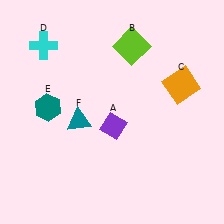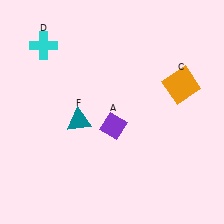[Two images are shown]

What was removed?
The teal hexagon (E), the lime square (B) were removed in Image 2.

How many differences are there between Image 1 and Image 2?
There are 2 differences between the two images.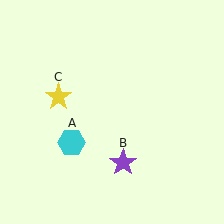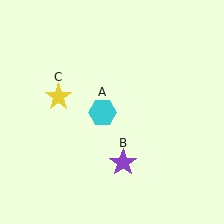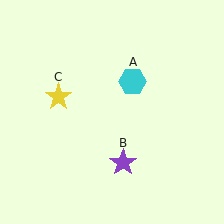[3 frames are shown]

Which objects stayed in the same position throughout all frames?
Purple star (object B) and yellow star (object C) remained stationary.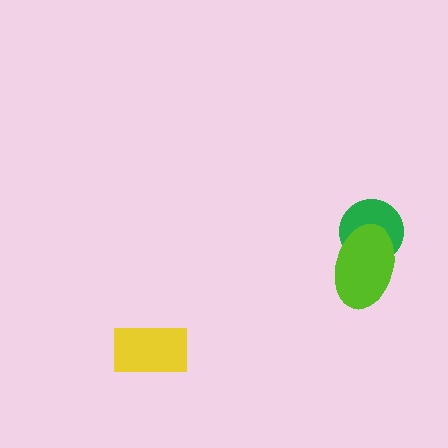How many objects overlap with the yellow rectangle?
0 objects overlap with the yellow rectangle.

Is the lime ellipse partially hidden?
No, no other shape covers it.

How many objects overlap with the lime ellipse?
1 object overlaps with the lime ellipse.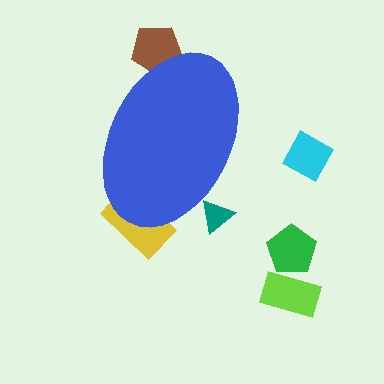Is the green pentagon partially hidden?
No, the green pentagon is fully visible.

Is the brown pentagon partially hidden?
Yes, the brown pentagon is partially hidden behind the blue ellipse.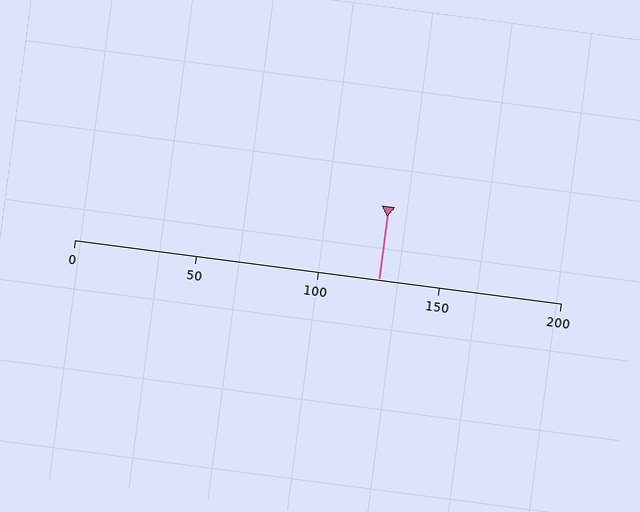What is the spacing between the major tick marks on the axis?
The major ticks are spaced 50 apart.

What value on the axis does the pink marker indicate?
The marker indicates approximately 125.